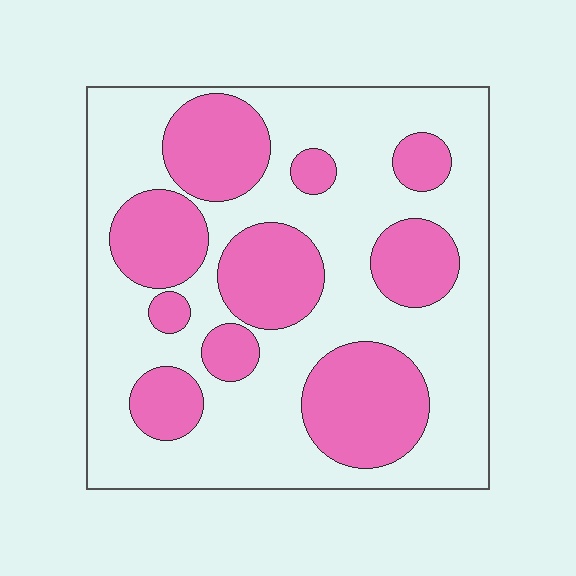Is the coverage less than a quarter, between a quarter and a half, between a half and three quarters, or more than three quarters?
Between a quarter and a half.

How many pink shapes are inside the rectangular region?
10.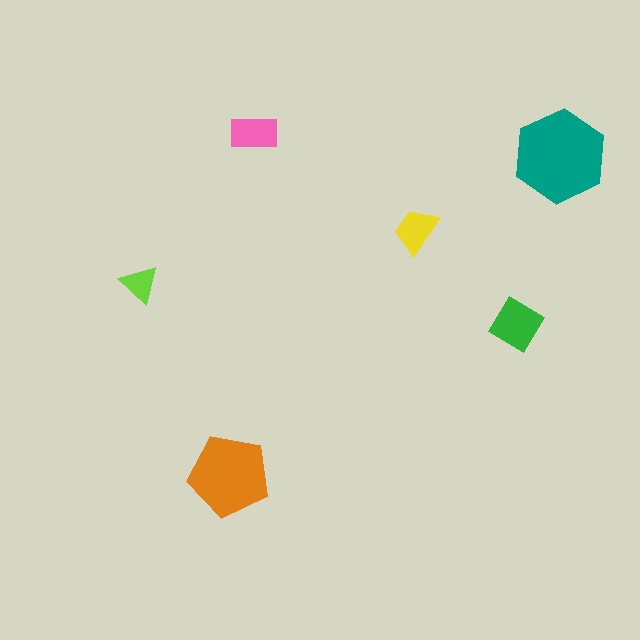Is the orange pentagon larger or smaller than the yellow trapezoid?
Larger.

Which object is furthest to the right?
The teal hexagon is rightmost.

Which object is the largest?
The teal hexagon.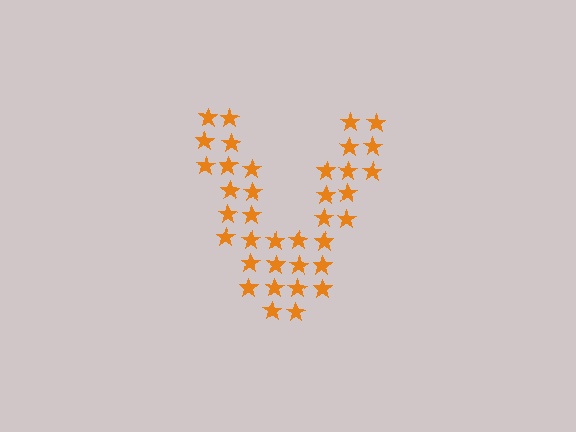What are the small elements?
The small elements are stars.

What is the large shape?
The large shape is the letter V.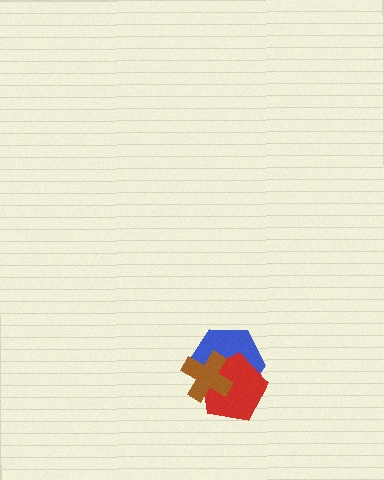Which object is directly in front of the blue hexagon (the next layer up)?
The red pentagon is directly in front of the blue hexagon.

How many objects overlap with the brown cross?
2 objects overlap with the brown cross.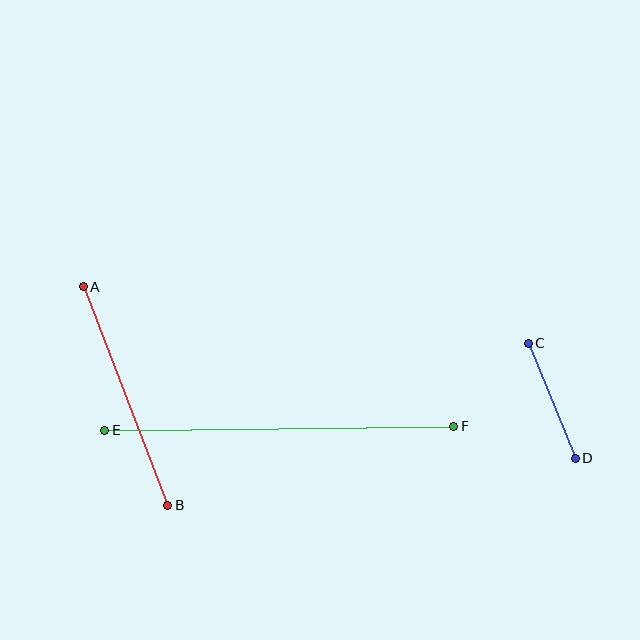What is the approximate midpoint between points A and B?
The midpoint is at approximately (126, 396) pixels.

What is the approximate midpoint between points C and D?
The midpoint is at approximately (552, 401) pixels.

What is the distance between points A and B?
The distance is approximately 234 pixels.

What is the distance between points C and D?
The distance is approximately 124 pixels.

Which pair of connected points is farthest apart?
Points E and F are farthest apart.